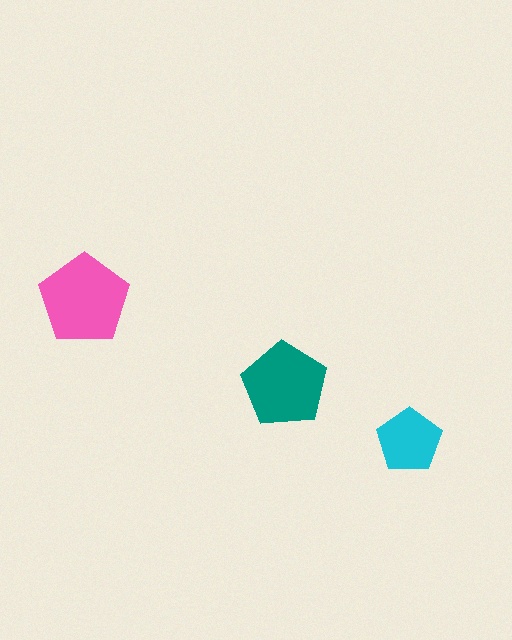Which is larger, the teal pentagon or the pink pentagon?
The pink one.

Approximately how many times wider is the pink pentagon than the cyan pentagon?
About 1.5 times wider.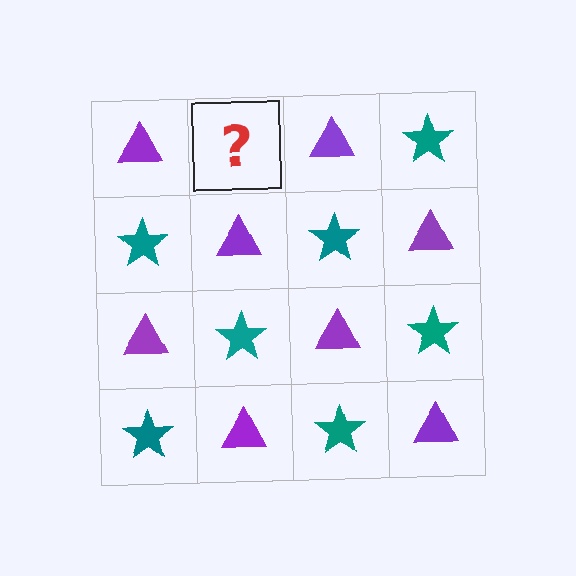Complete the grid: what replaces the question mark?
The question mark should be replaced with a teal star.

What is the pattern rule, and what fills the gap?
The rule is that it alternates purple triangle and teal star in a checkerboard pattern. The gap should be filled with a teal star.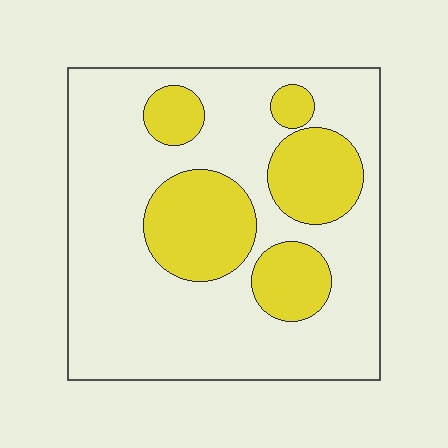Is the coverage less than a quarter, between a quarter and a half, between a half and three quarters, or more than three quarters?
Between a quarter and a half.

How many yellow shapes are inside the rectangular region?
5.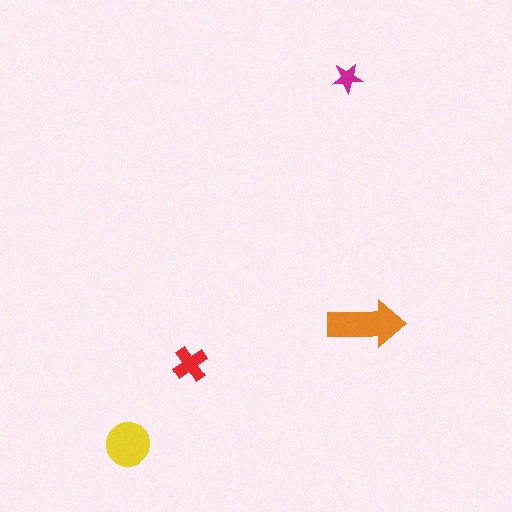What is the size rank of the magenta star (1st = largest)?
4th.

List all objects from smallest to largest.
The magenta star, the red cross, the yellow circle, the orange arrow.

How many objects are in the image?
There are 4 objects in the image.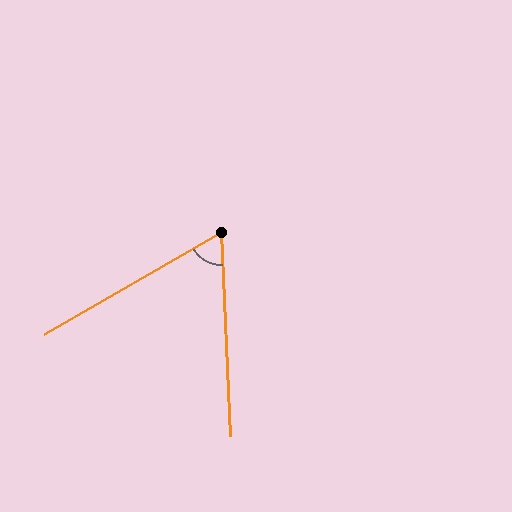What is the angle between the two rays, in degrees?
Approximately 62 degrees.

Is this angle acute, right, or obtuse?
It is acute.